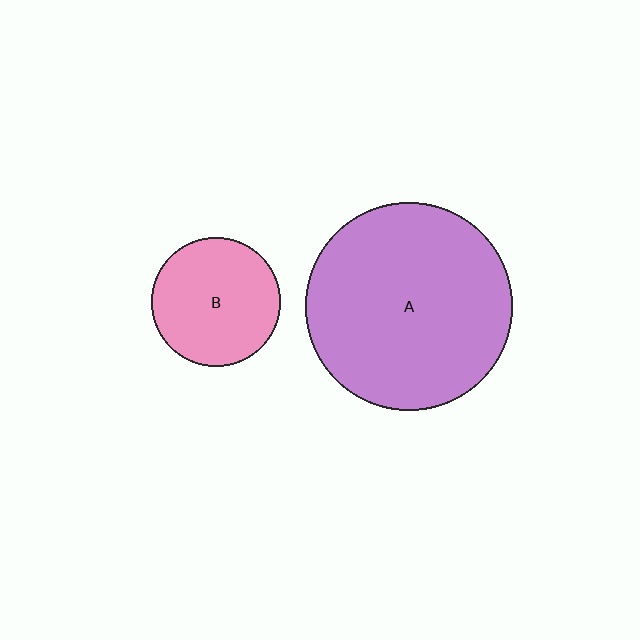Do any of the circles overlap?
No, none of the circles overlap.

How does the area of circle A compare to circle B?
Approximately 2.6 times.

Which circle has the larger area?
Circle A (purple).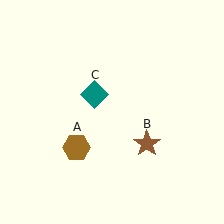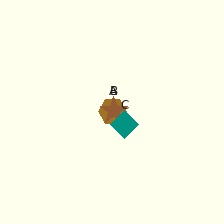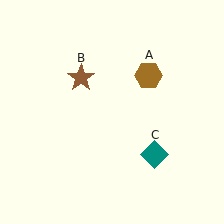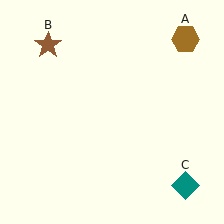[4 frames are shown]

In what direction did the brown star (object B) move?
The brown star (object B) moved up and to the left.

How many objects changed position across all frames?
3 objects changed position: brown hexagon (object A), brown star (object B), teal diamond (object C).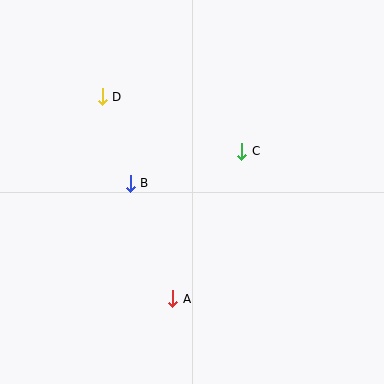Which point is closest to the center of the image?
Point B at (130, 183) is closest to the center.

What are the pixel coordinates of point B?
Point B is at (130, 183).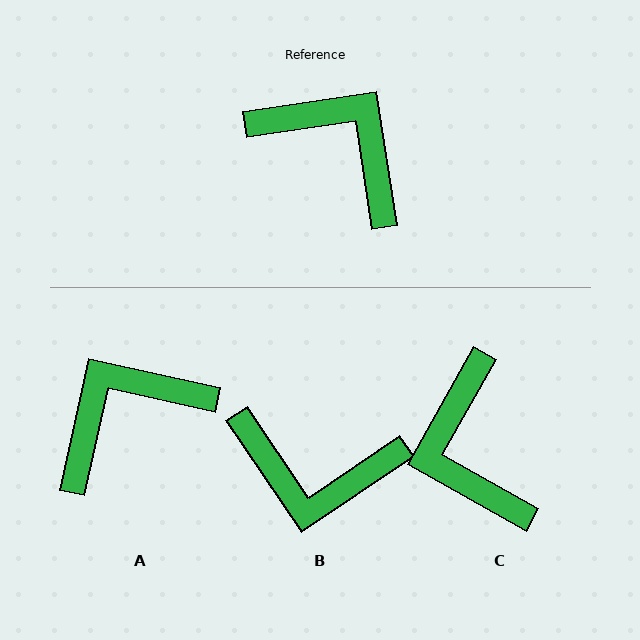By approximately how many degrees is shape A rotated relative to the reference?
Approximately 69 degrees counter-clockwise.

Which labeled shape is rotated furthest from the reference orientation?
B, about 154 degrees away.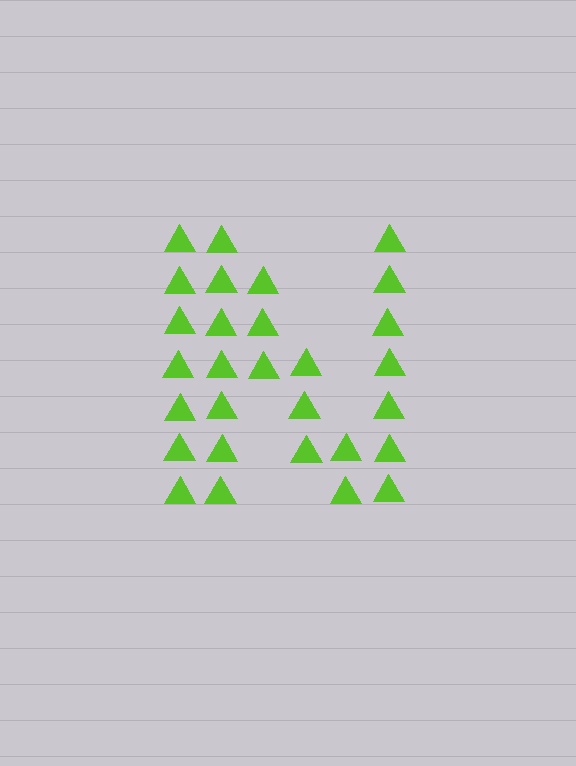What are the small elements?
The small elements are triangles.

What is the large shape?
The large shape is the letter N.